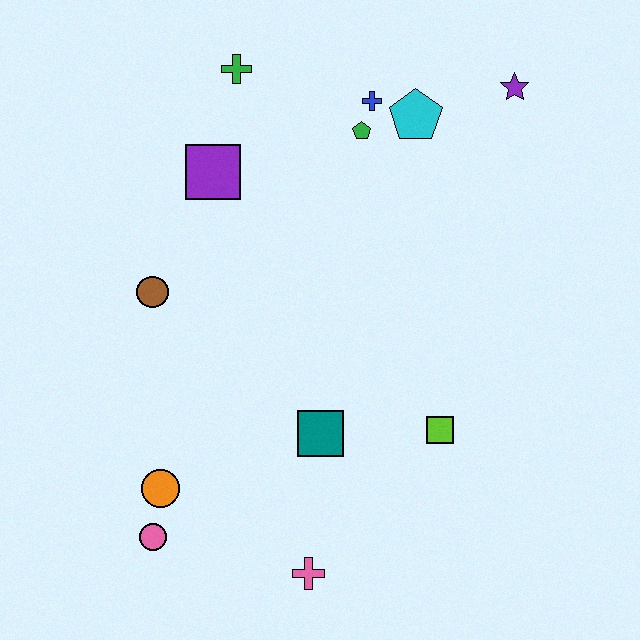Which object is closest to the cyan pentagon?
The blue cross is closest to the cyan pentagon.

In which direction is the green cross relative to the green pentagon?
The green cross is to the left of the green pentagon.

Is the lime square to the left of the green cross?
No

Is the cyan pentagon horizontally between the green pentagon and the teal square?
No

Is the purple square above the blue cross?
No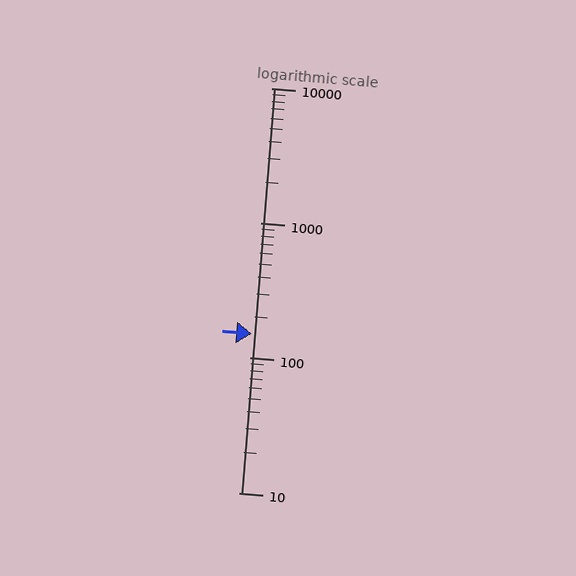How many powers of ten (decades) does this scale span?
The scale spans 3 decades, from 10 to 10000.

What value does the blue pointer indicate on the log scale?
The pointer indicates approximately 150.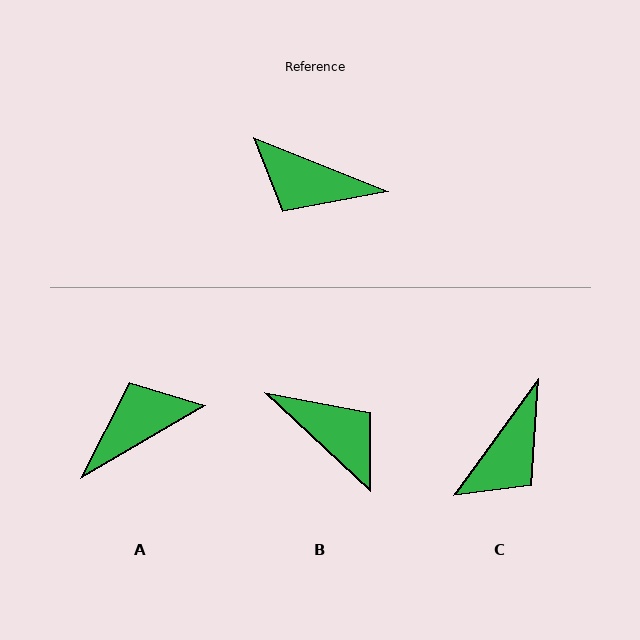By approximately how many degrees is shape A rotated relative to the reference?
Approximately 128 degrees clockwise.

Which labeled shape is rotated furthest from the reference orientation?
B, about 159 degrees away.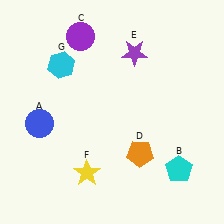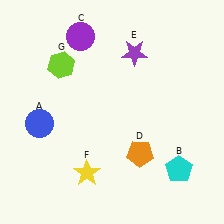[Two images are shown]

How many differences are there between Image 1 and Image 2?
There is 1 difference between the two images.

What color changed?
The hexagon (G) changed from cyan in Image 1 to lime in Image 2.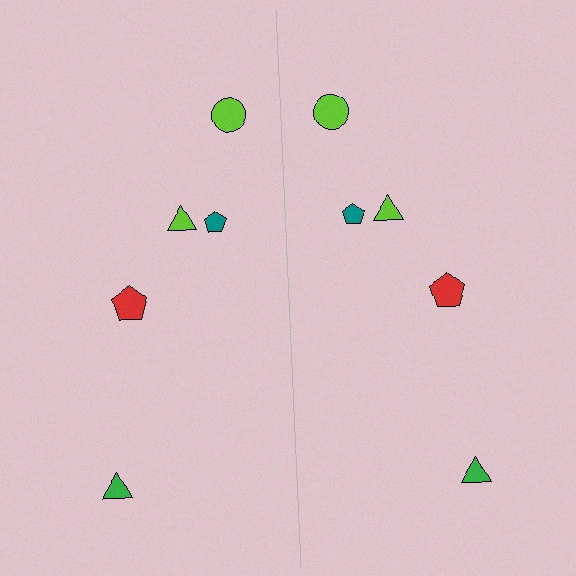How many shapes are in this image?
There are 10 shapes in this image.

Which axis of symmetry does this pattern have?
The pattern has a vertical axis of symmetry running through the center of the image.